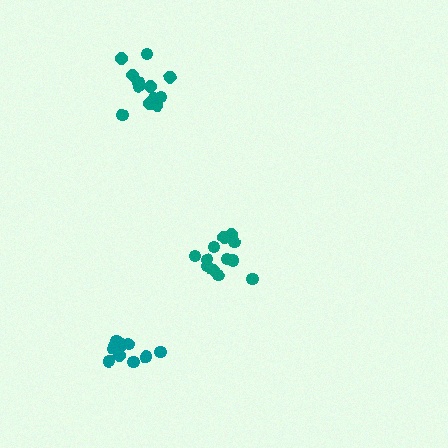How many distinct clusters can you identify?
There are 3 distinct clusters.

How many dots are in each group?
Group 1: 10 dots, Group 2: 12 dots, Group 3: 13 dots (35 total).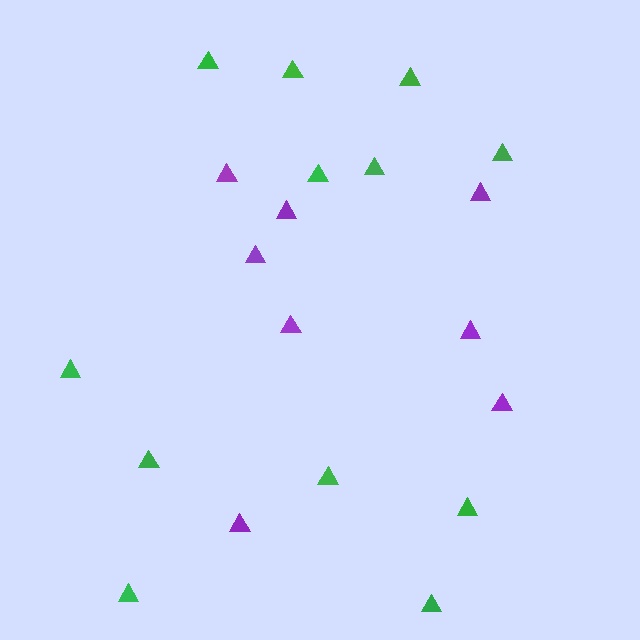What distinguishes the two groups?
There are 2 groups: one group of purple triangles (8) and one group of green triangles (12).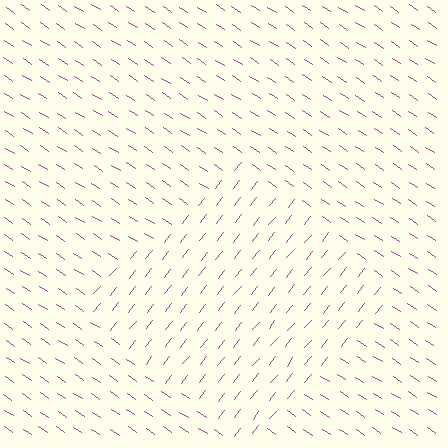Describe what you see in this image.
The image is filled with small magenta line segments. A diamond region in the image has lines oriented differently from the surrounding lines, creating a visible texture boundary.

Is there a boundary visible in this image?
Yes, there is a texture boundary formed by a change in line orientation.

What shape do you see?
I see a diamond.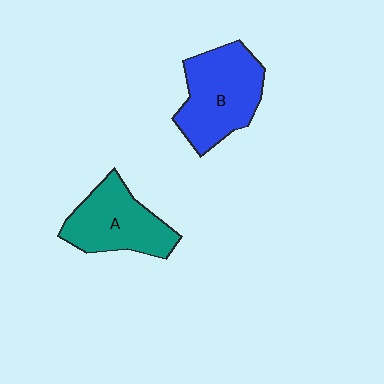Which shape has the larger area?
Shape B (blue).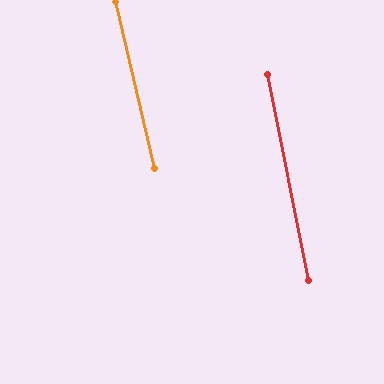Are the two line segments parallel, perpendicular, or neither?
Parallel — their directions differ by only 1.7°.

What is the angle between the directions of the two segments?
Approximately 2 degrees.